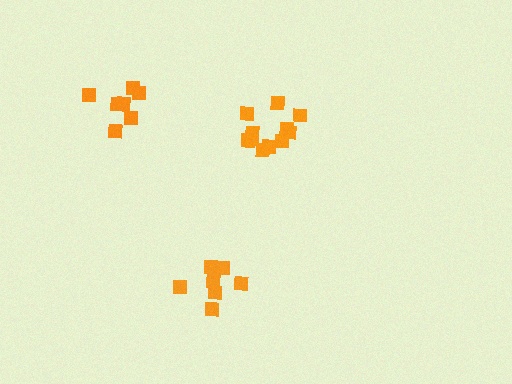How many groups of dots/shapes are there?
There are 3 groups.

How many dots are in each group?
Group 1: 7 dots, Group 2: 11 dots, Group 3: 7 dots (25 total).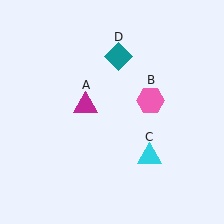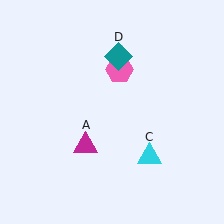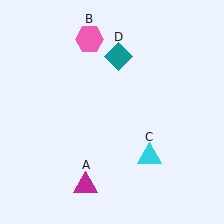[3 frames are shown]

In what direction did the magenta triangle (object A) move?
The magenta triangle (object A) moved down.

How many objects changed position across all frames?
2 objects changed position: magenta triangle (object A), pink hexagon (object B).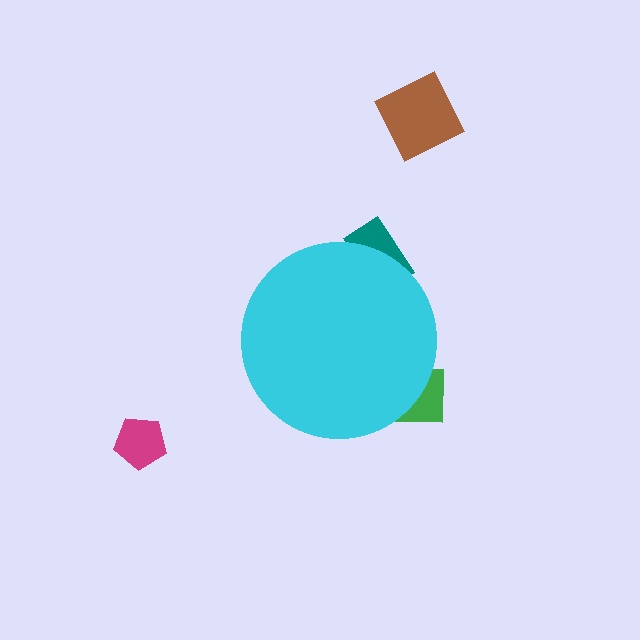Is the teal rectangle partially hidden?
Yes, the teal rectangle is partially hidden behind the cyan circle.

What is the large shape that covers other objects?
A cyan circle.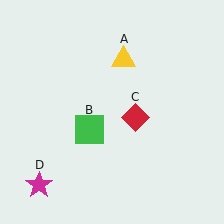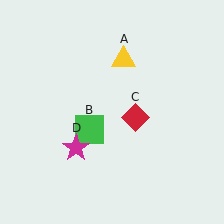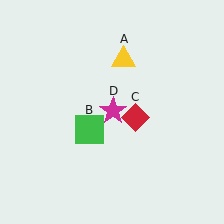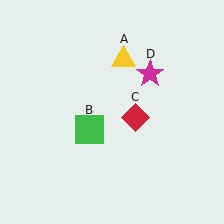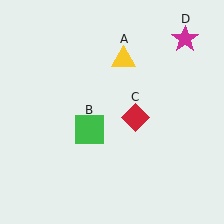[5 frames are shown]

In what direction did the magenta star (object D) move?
The magenta star (object D) moved up and to the right.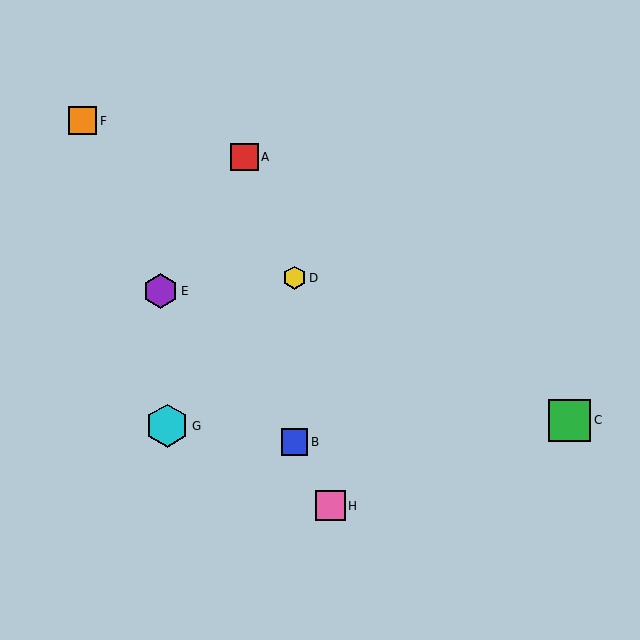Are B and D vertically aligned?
Yes, both are at x≈294.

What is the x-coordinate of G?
Object G is at x≈167.